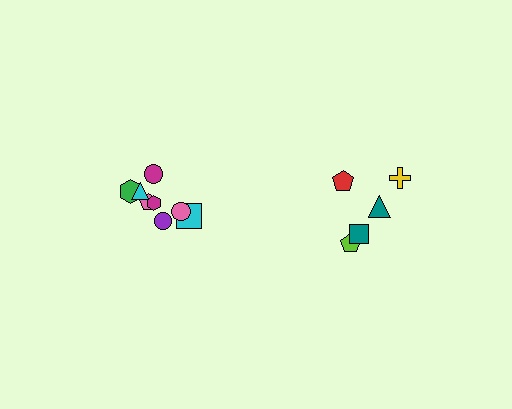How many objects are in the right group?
There are 5 objects.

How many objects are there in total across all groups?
There are 13 objects.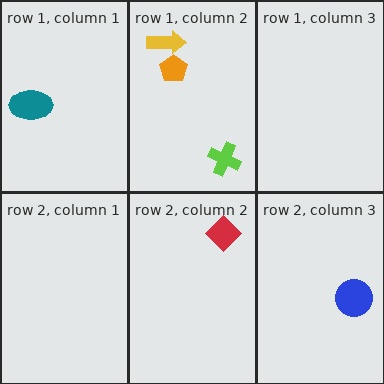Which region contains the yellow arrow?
The row 1, column 2 region.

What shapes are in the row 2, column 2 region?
The red diamond.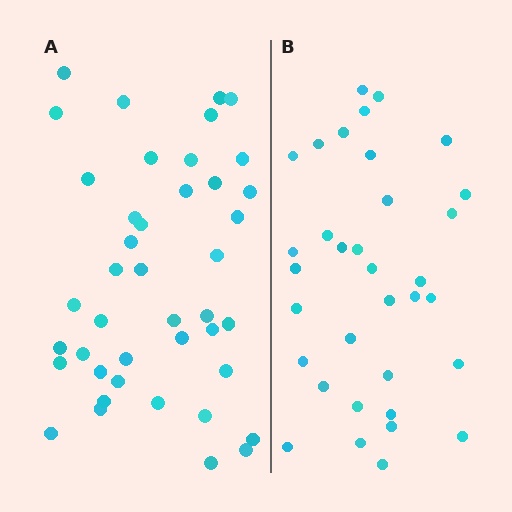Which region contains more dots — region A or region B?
Region A (the left region) has more dots.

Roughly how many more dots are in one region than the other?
Region A has roughly 8 or so more dots than region B.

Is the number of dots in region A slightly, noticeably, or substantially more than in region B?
Region A has only slightly more — the two regions are fairly close. The ratio is roughly 1.2 to 1.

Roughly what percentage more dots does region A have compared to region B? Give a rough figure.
About 25% more.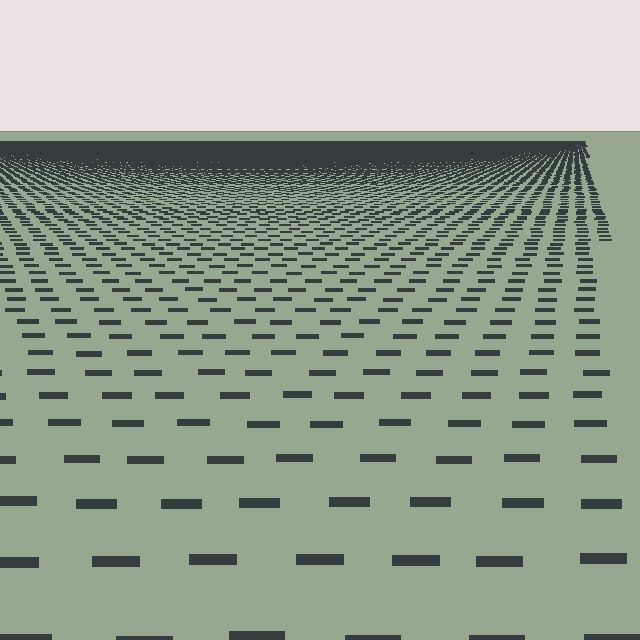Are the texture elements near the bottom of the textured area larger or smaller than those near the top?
Larger. Near the bottom, elements are closer to the viewer and appear at a bigger on-screen size.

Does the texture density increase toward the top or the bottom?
Density increases toward the top.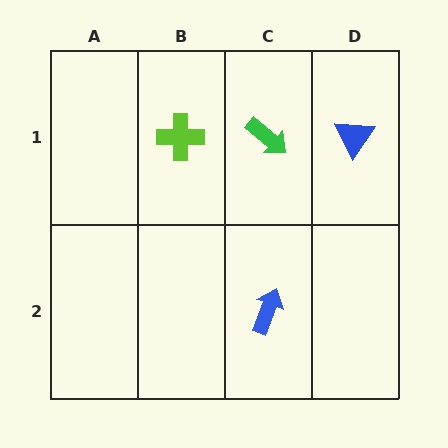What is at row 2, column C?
A blue arrow.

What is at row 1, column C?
A green arrow.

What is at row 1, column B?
A lime cross.